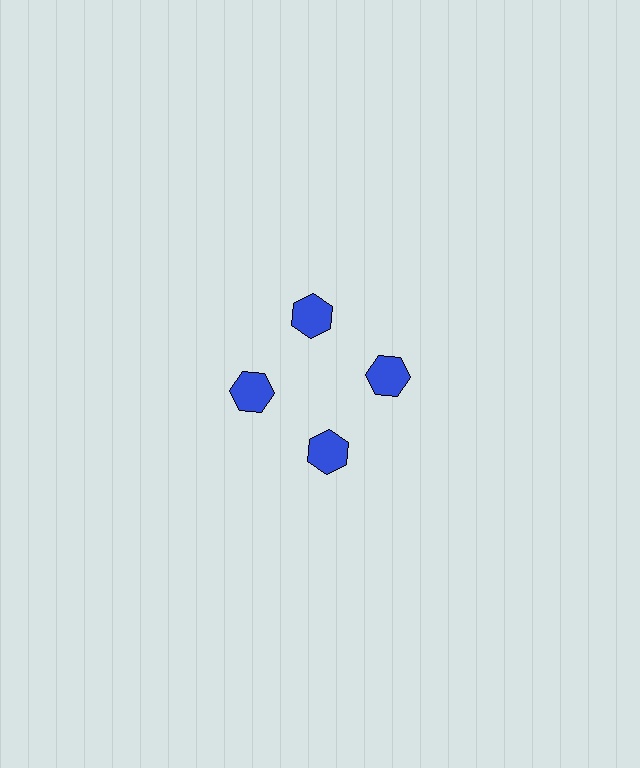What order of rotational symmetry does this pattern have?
This pattern has 4-fold rotational symmetry.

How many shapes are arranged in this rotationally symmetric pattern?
There are 4 shapes, arranged in 4 groups of 1.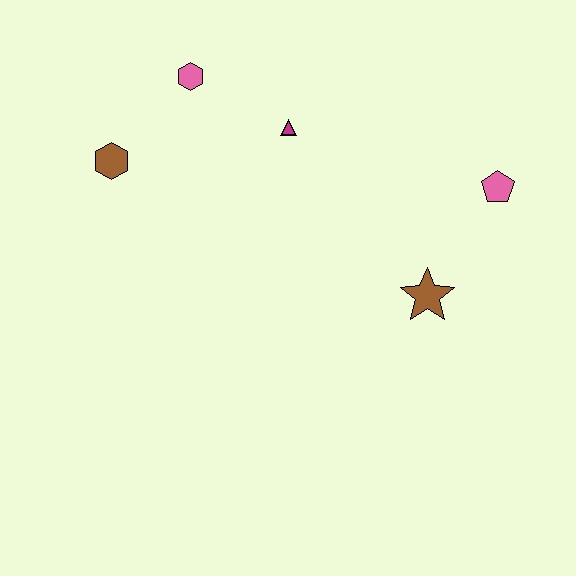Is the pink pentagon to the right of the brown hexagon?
Yes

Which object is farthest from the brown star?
The brown hexagon is farthest from the brown star.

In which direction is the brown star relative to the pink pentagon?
The brown star is below the pink pentagon.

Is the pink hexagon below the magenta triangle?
No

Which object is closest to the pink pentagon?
The brown star is closest to the pink pentagon.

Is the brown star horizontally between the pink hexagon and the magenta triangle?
No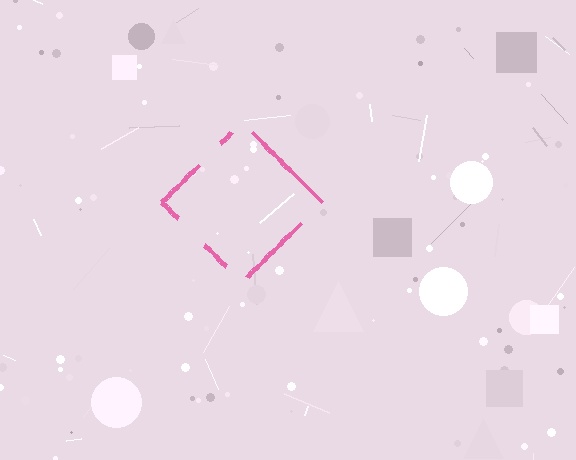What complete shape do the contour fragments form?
The contour fragments form a diamond.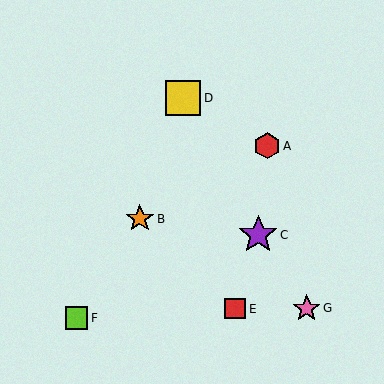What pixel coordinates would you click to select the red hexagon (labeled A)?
Click at (267, 146) to select the red hexagon A.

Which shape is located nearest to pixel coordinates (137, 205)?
The orange star (labeled B) at (140, 219) is nearest to that location.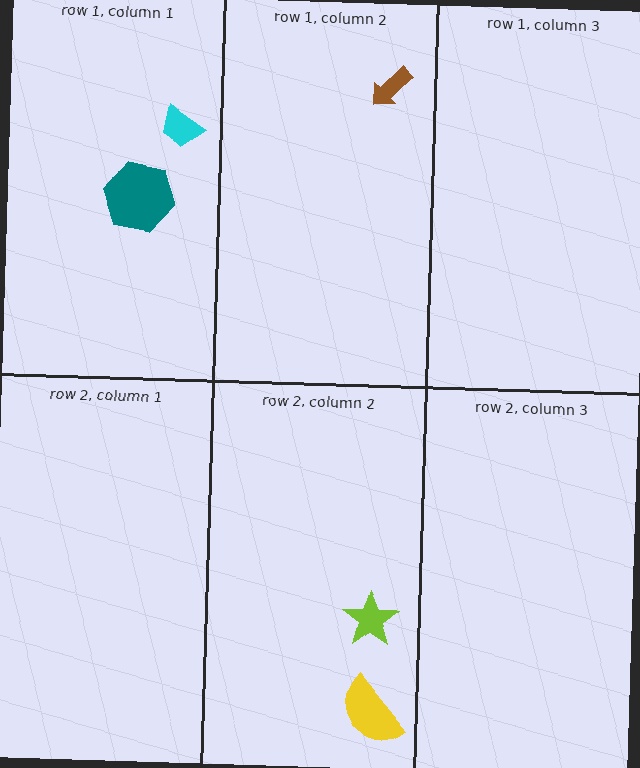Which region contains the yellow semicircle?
The row 2, column 2 region.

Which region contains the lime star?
The row 2, column 2 region.